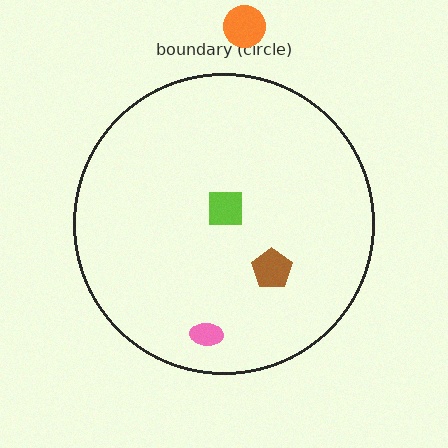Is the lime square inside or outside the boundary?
Inside.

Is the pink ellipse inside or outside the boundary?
Inside.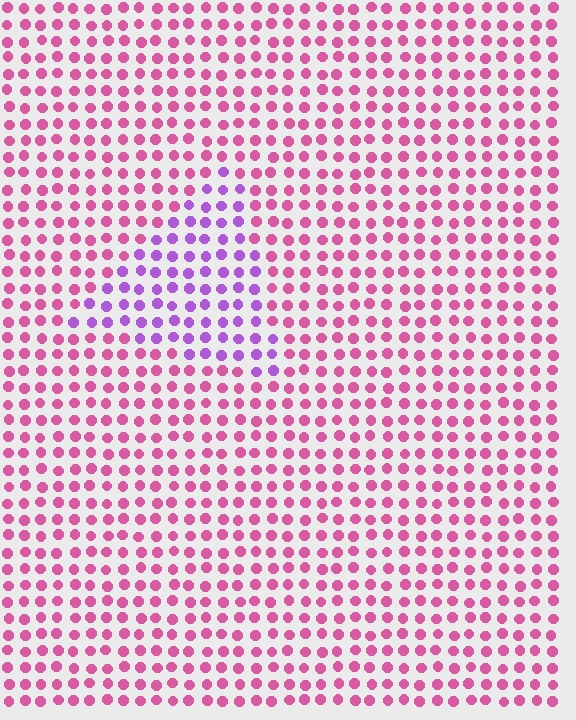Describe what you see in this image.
The image is filled with small pink elements in a uniform arrangement. A triangle-shaped region is visible where the elements are tinted to a slightly different hue, forming a subtle color boundary.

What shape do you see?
I see a triangle.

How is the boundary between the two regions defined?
The boundary is defined purely by a slight shift in hue (about 45 degrees). Spacing, size, and orientation are identical on both sides.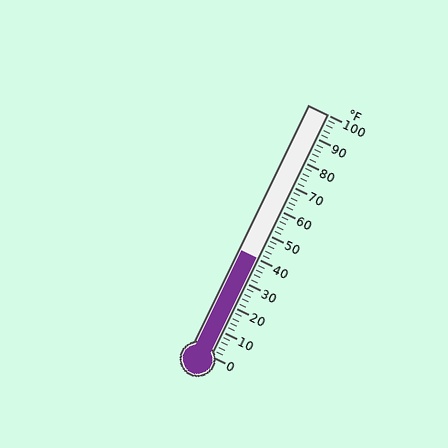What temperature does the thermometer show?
The thermometer shows approximately 40°F.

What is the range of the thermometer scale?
The thermometer scale ranges from 0°F to 100°F.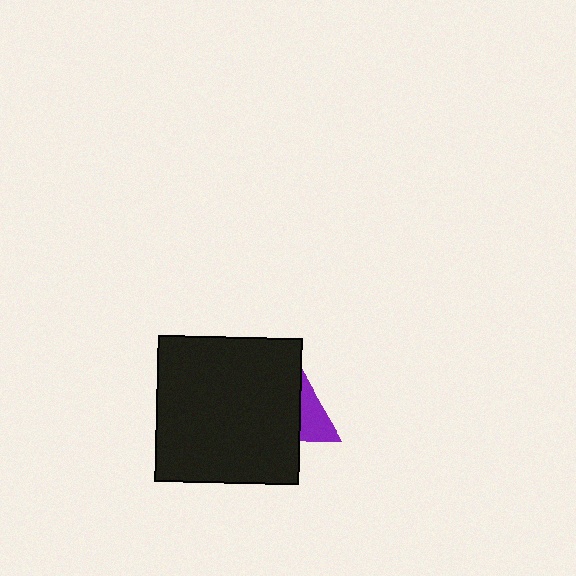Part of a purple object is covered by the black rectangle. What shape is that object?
It is a triangle.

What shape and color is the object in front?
The object in front is a black rectangle.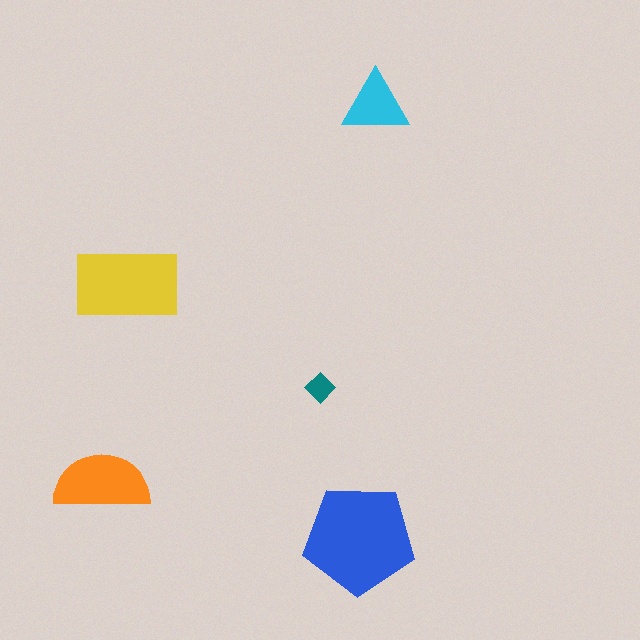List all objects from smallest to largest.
The teal diamond, the cyan triangle, the orange semicircle, the yellow rectangle, the blue pentagon.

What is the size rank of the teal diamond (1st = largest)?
5th.